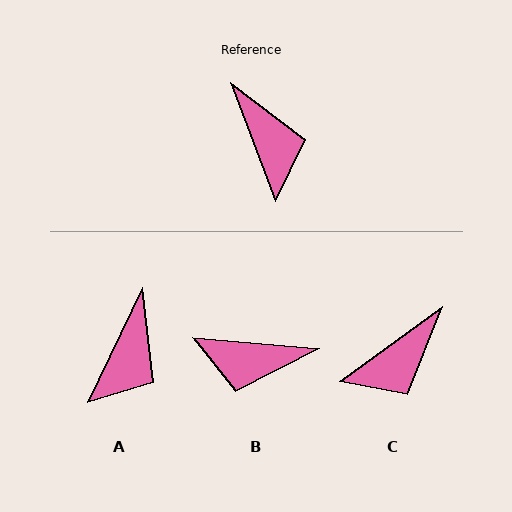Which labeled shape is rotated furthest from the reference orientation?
B, about 116 degrees away.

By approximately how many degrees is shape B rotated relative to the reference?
Approximately 116 degrees clockwise.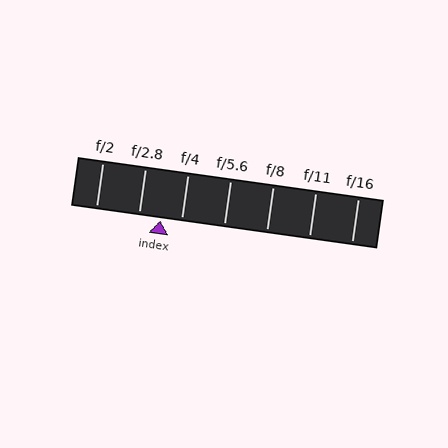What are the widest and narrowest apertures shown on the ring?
The widest aperture shown is f/2 and the narrowest is f/16.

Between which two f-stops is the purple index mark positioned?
The index mark is between f/2.8 and f/4.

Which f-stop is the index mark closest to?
The index mark is closest to f/4.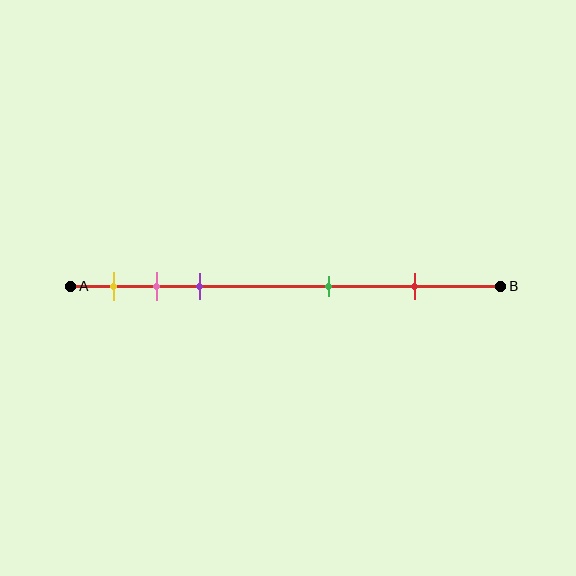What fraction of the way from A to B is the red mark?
The red mark is approximately 80% (0.8) of the way from A to B.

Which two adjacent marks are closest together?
The pink and purple marks are the closest adjacent pair.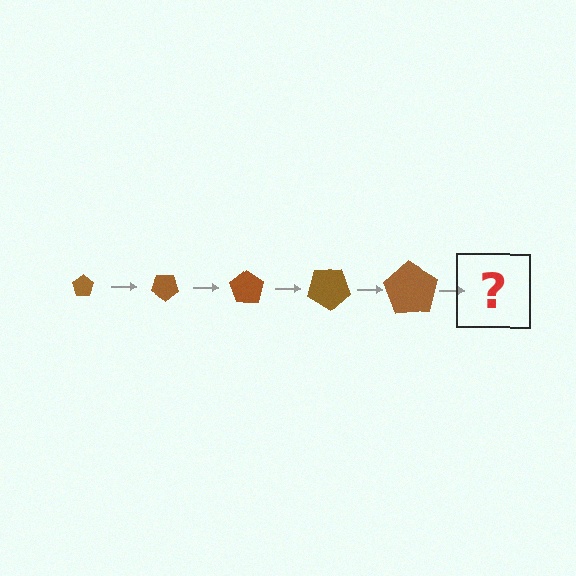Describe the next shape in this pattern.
It should be a pentagon, larger than the previous one and rotated 175 degrees from the start.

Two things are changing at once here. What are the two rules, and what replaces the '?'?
The two rules are that the pentagon grows larger each step and it rotates 35 degrees each step. The '?' should be a pentagon, larger than the previous one and rotated 175 degrees from the start.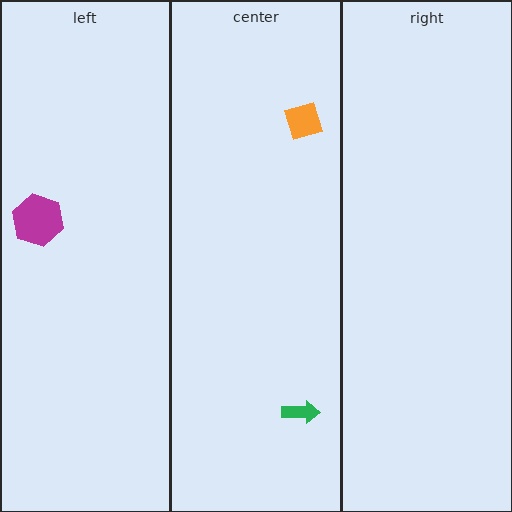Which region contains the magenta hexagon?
The left region.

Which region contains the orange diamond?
The center region.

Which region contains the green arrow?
The center region.